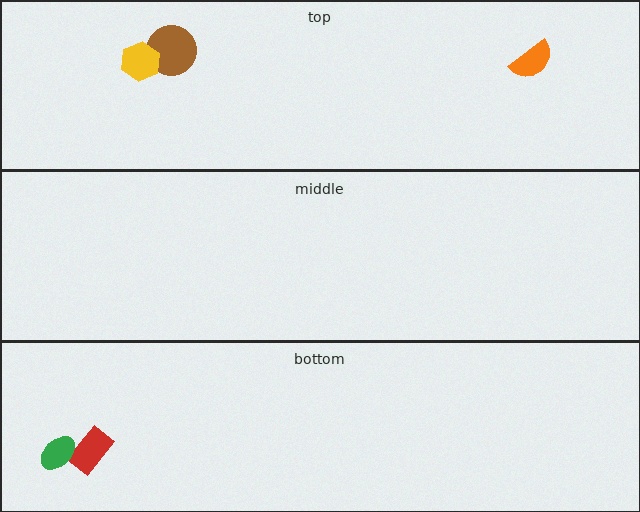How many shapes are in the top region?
3.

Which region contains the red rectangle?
The bottom region.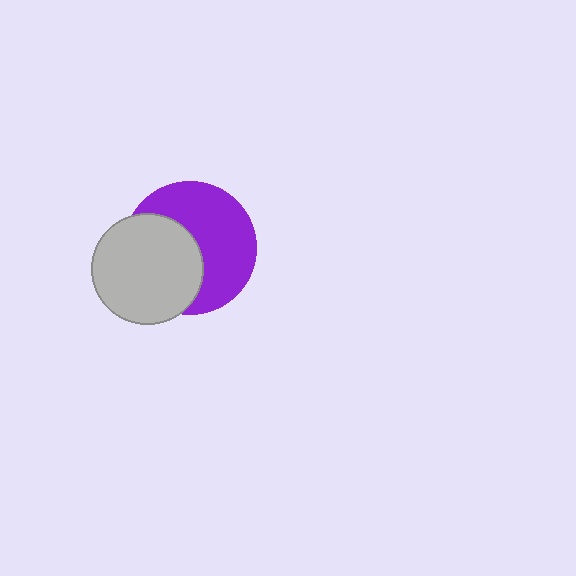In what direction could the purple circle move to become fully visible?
The purple circle could move right. That would shift it out from behind the light gray circle entirely.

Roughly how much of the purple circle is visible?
About half of it is visible (roughly 56%).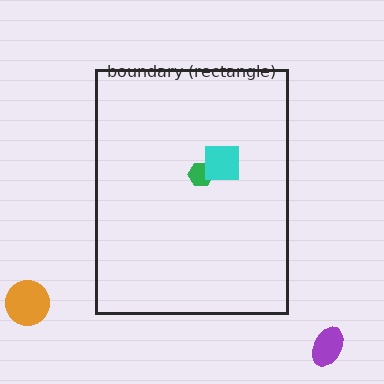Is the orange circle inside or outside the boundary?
Outside.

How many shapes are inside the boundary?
2 inside, 2 outside.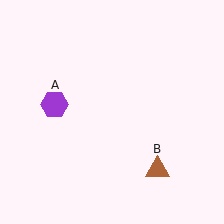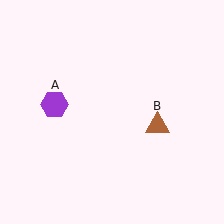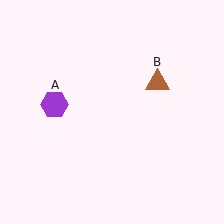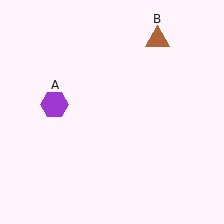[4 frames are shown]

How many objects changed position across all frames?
1 object changed position: brown triangle (object B).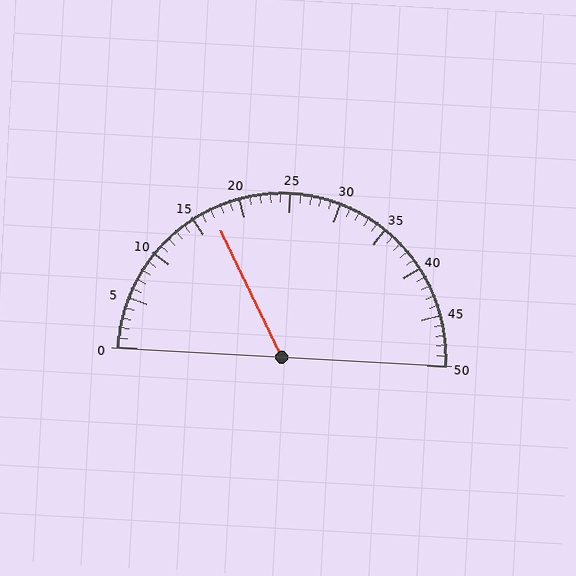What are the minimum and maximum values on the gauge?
The gauge ranges from 0 to 50.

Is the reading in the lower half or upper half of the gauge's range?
The reading is in the lower half of the range (0 to 50).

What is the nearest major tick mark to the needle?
The nearest major tick mark is 15.